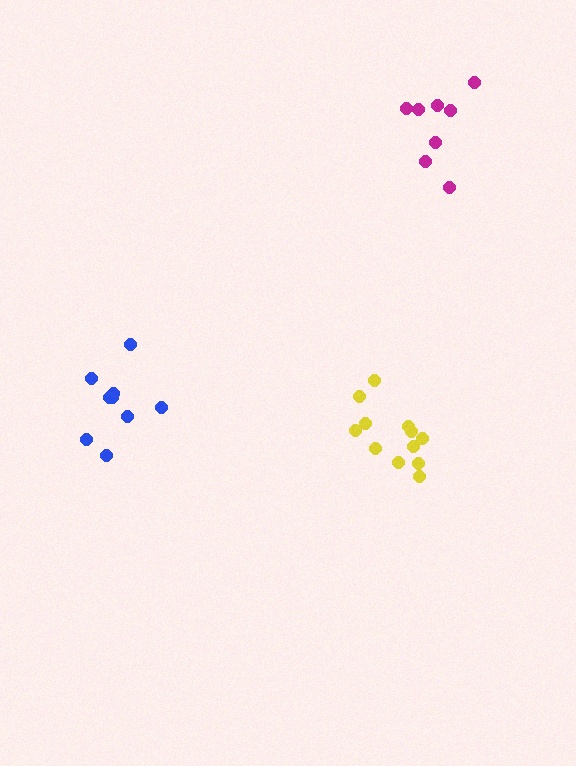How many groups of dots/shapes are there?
There are 3 groups.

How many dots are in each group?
Group 1: 8 dots, Group 2: 9 dots, Group 3: 12 dots (29 total).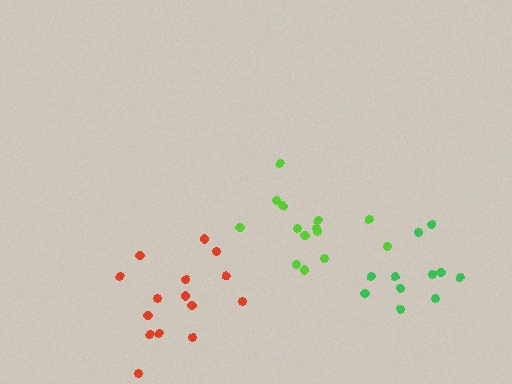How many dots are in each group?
Group 1: 14 dots, Group 2: 15 dots, Group 3: 11 dots (40 total).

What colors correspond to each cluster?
The clusters are colored: lime, red, green.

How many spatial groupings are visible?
There are 3 spatial groupings.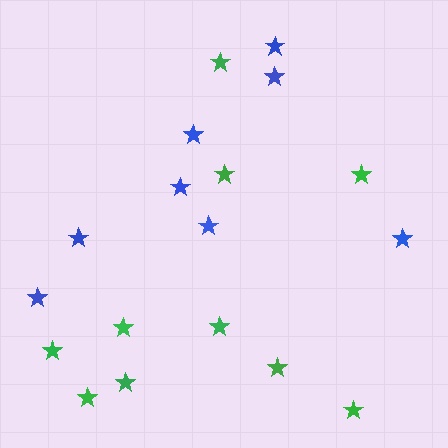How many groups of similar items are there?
There are 2 groups: one group of green stars (10) and one group of blue stars (8).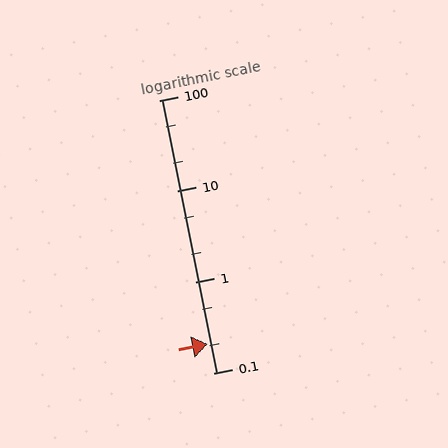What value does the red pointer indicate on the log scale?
The pointer indicates approximately 0.21.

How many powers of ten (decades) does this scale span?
The scale spans 3 decades, from 0.1 to 100.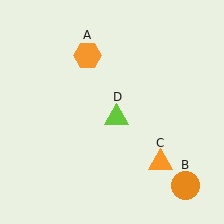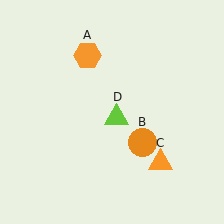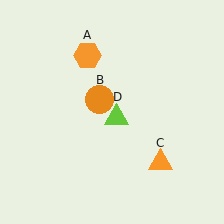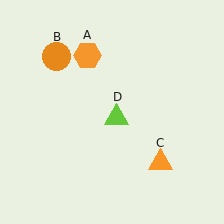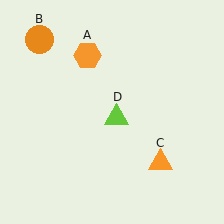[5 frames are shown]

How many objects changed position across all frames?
1 object changed position: orange circle (object B).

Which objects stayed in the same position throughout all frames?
Orange hexagon (object A) and orange triangle (object C) and lime triangle (object D) remained stationary.